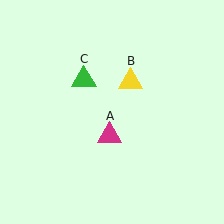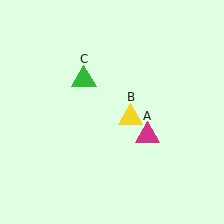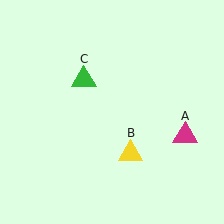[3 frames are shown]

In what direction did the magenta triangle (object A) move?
The magenta triangle (object A) moved right.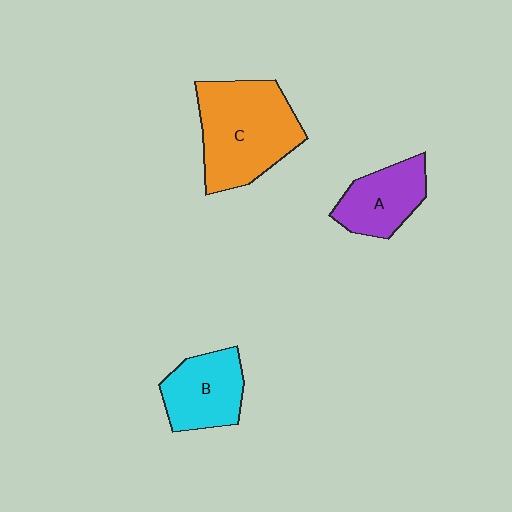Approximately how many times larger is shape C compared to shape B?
Approximately 1.7 times.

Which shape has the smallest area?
Shape A (purple).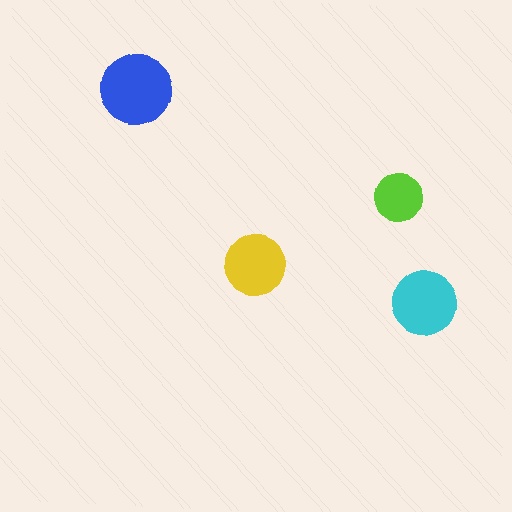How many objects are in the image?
There are 4 objects in the image.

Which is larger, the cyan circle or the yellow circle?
The cyan one.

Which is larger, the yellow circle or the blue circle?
The blue one.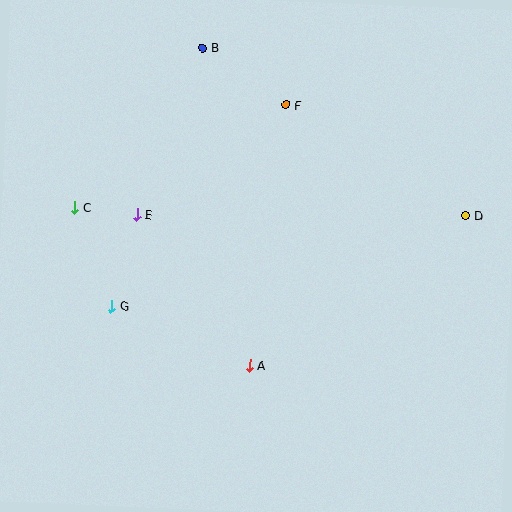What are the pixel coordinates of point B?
Point B is at (202, 48).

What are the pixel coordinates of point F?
Point F is at (286, 105).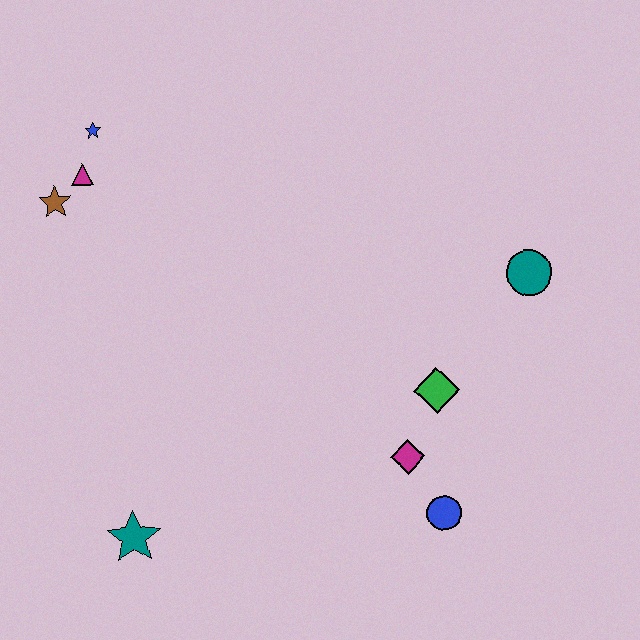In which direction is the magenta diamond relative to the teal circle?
The magenta diamond is below the teal circle.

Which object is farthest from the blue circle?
The blue star is farthest from the blue circle.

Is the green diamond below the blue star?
Yes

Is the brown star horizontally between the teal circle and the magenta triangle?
No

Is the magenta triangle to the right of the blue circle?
No